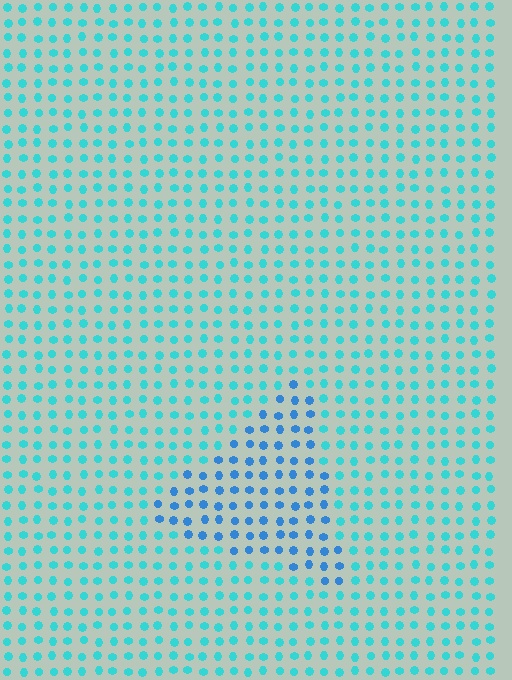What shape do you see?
I see a triangle.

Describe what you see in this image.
The image is filled with small cyan elements in a uniform arrangement. A triangle-shaped region is visible where the elements are tinted to a slightly different hue, forming a subtle color boundary.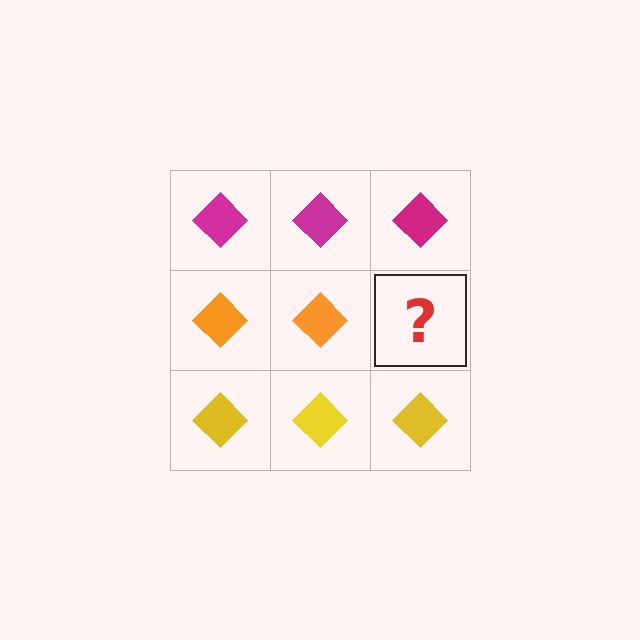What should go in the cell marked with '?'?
The missing cell should contain an orange diamond.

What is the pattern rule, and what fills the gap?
The rule is that each row has a consistent color. The gap should be filled with an orange diamond.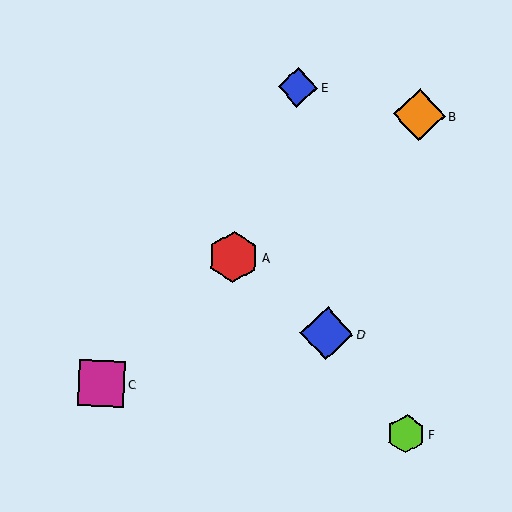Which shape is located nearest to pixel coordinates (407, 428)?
The lime hexagon (labeled F) at (406, 434) is nearest to that location.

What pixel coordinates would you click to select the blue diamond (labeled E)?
Click at (298, 87) to select the blue diamond E.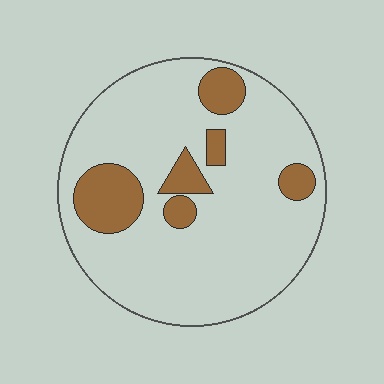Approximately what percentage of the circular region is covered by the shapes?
Approximately 15%.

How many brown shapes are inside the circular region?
6.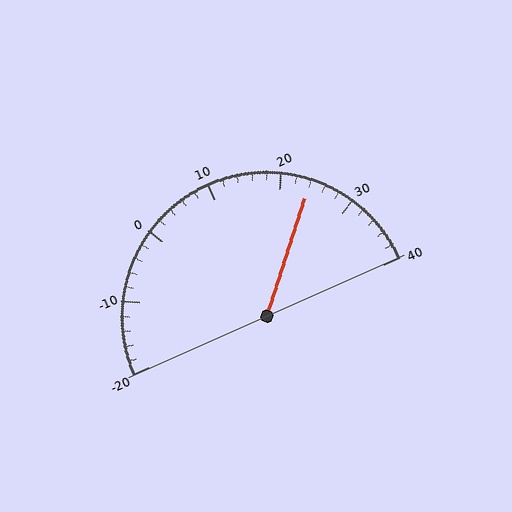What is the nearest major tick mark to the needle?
The nearest major tick mark is 20.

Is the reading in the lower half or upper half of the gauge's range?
The reading is in the upper half of the range (-20 to 40).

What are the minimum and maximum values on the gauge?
The gauge ranges from -20 to 40.